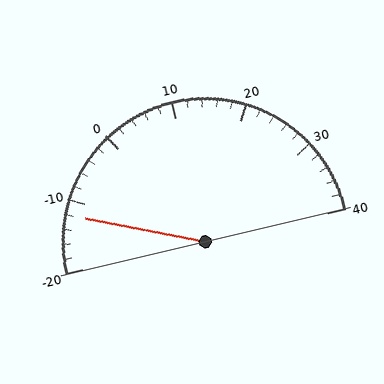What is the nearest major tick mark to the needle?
The nearest major tick mark is -10.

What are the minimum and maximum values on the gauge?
The gauge ranges from -20 to 40.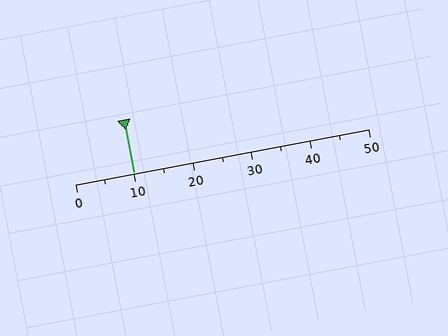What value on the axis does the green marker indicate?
The marker indicates approximately 10.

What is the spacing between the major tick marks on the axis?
The major ticks are spaced 10 apart.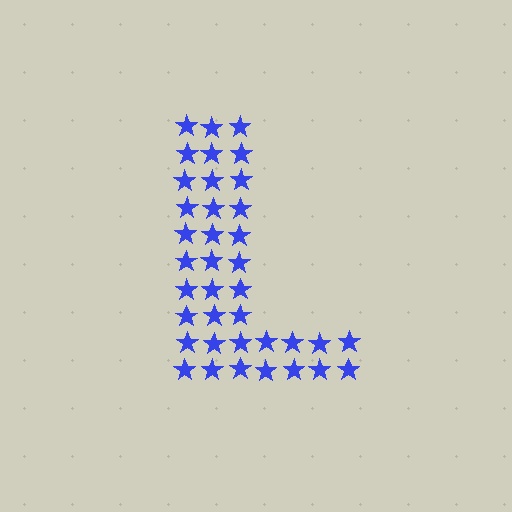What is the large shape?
The large shape is the letter L.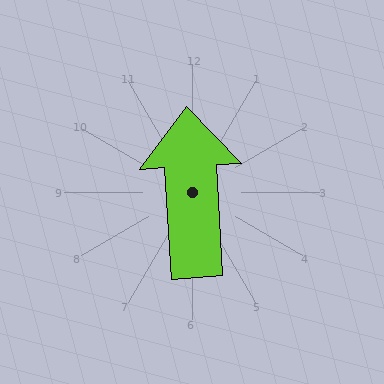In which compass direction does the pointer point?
North.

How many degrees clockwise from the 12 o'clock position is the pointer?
Approximately 356 degrees.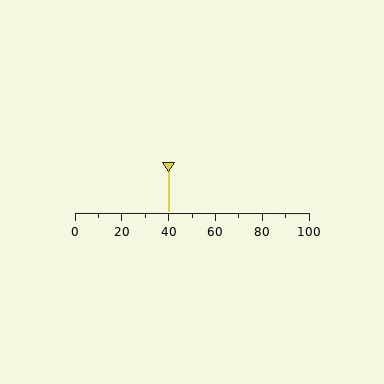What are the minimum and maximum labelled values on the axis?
The axis runs from 0 to 100.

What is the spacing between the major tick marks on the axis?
The major ticks are spaced 20 apart.